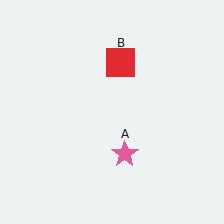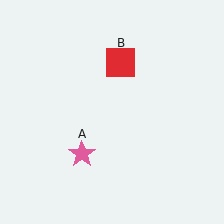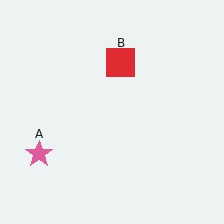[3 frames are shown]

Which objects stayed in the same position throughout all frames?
Red square (object B) remained stationary.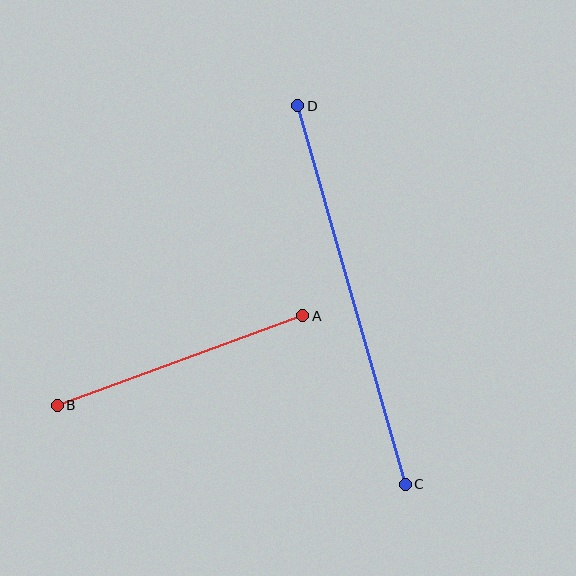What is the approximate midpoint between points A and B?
The midpoint is at approximately (180, 360) pixels.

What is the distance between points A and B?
The distance is approximately 261 pixels.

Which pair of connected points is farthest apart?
Points C and D are farthest apart.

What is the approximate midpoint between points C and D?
The midpoint is at approximately (351, 295) pixels.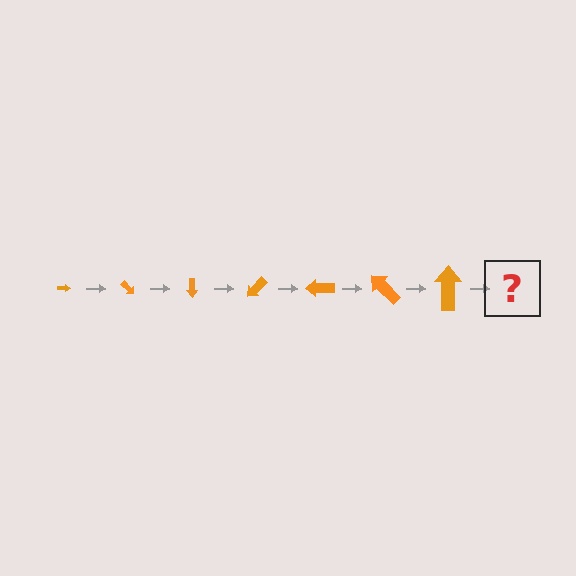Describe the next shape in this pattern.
It should be an arrow, larger than the previous one and rotated 315 degrees from the start.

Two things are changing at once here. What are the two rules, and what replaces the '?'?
The two rules are that the arrow grows larger each step and it rotates 45 degrees each step. The '?' should be an arrow, larger than the previous one and rotated 315 degrees from the start.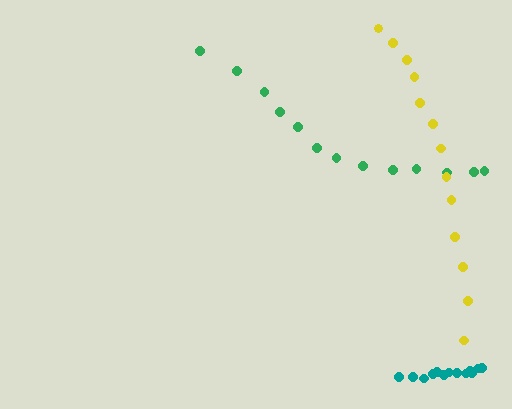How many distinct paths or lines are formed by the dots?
There are 3 distinct paths.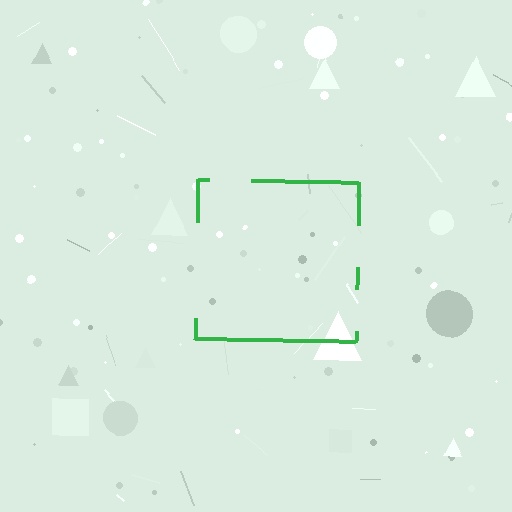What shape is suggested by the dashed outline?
The dashed outline suggests a square.